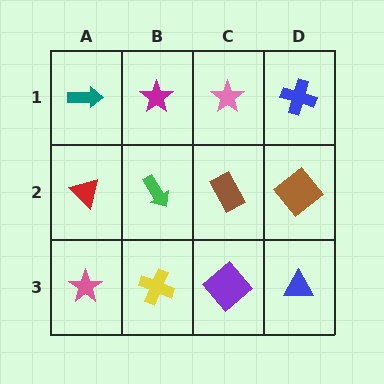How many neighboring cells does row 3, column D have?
2.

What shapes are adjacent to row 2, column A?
A teal arrow (row 1, column A), a pink star (row 3, column A), a green arrow (row 2, column B).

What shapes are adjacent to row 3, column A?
A red triangle (row 2, column A), a yellow cross (row 3, column B).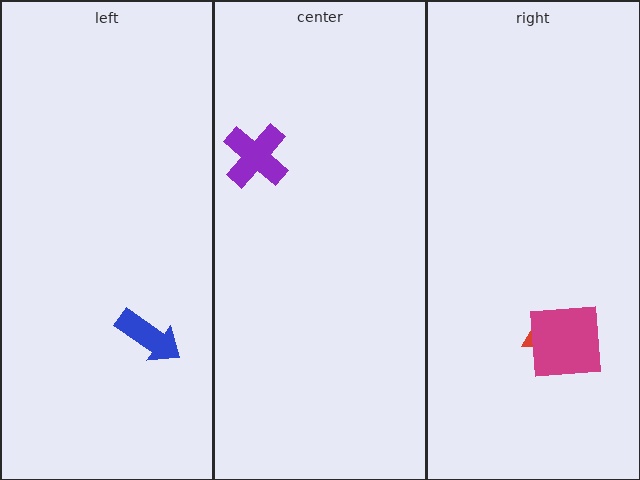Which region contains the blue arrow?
The left region.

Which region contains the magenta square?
The right region.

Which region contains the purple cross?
The center region.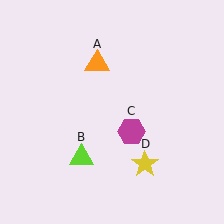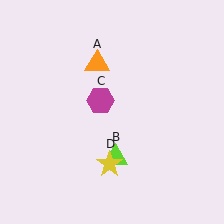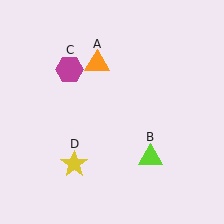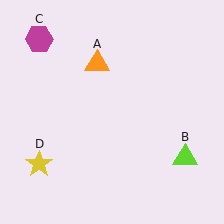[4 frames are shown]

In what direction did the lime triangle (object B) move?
The lime triangle (object B) moved right.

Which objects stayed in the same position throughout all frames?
Orange triangle (object A) remained stationary.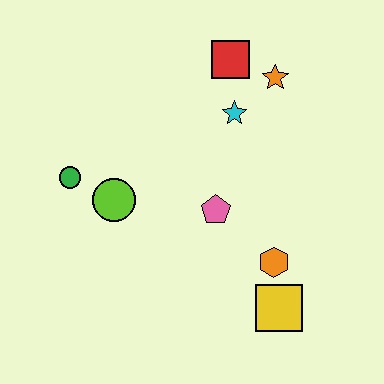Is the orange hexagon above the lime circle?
No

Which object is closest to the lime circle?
The green circle is closest to the lime circle.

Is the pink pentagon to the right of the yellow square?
No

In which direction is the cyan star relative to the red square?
The cyan star is below the red square.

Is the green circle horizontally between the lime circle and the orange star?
No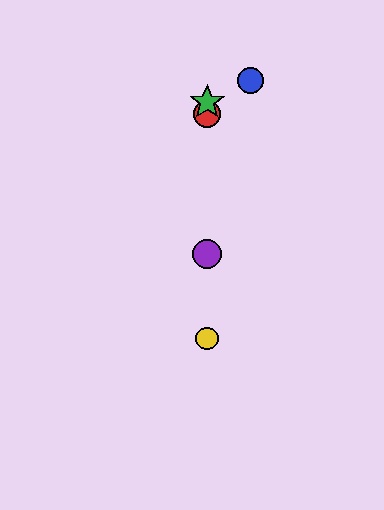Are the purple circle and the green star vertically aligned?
Yes, both are at x≈207.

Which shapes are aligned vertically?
The red circle, the green star, the yellow circle, the purple circle are aligned vertically.